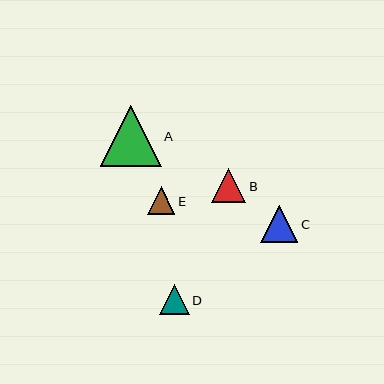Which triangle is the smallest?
Triangle E is the smallest with a size of approximately 27 pixels.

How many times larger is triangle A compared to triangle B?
Triangle A is approximately 1.8 times the size of triangle B.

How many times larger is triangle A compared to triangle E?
Triangle A is approximately 2.2 times the size of triangle E.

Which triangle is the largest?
Triangle A is the largest with a size of approximately 61 pixels.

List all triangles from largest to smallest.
From largest to smallest: A, C, B, D, E.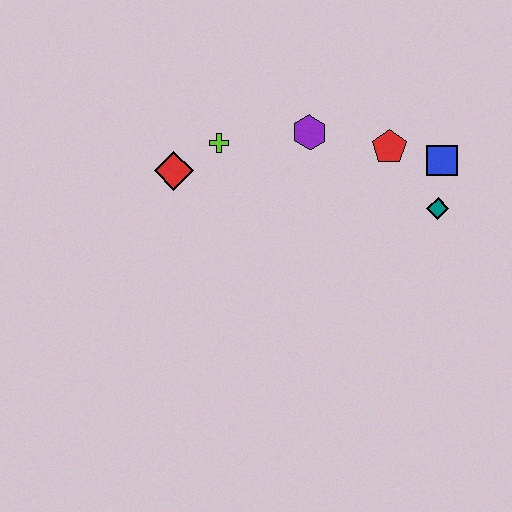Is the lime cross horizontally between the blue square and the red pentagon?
No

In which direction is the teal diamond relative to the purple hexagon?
The teal diamond is to the right of the purple hexagon.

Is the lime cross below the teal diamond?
No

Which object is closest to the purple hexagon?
The red pentagon is closest to the purple hexagon.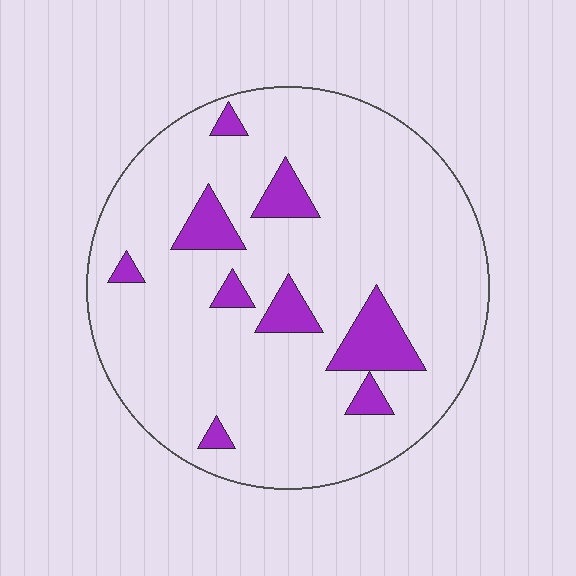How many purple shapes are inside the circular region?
9.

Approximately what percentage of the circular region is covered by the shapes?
Approximately 10%.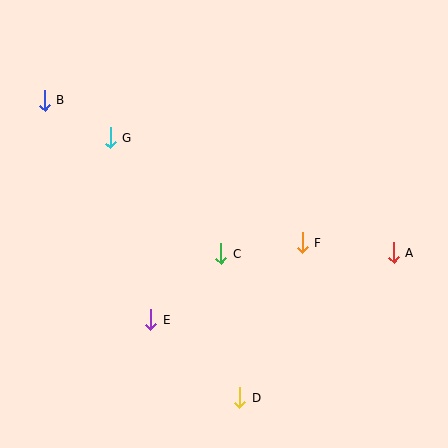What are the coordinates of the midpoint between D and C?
The midpoint between D and C is at (231, 326).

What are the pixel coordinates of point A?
Point A is at (394, 253).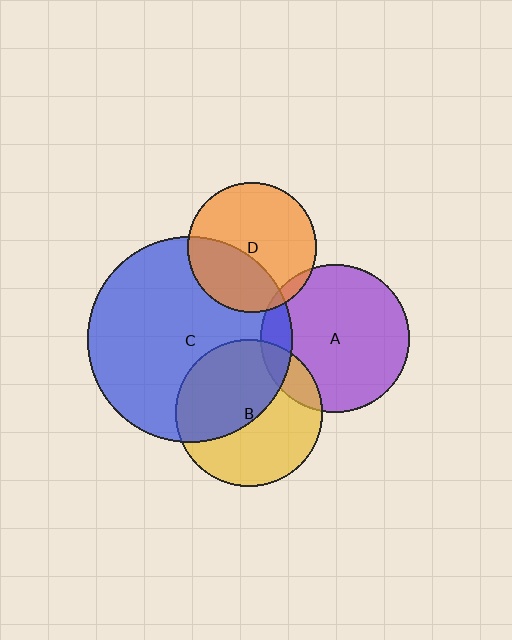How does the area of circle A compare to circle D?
Approximately 1.3 times.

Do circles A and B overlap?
Yes.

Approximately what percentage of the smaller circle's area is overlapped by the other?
Approximately 15%.